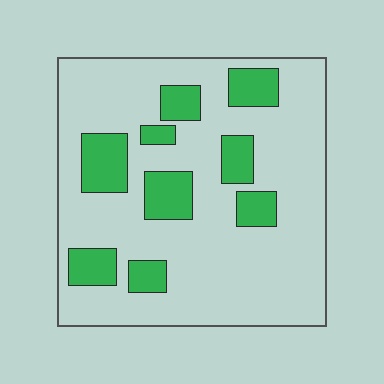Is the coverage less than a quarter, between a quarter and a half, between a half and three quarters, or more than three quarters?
Less than a quarter.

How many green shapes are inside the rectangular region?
9.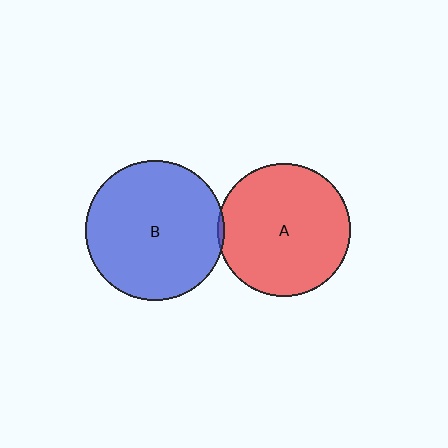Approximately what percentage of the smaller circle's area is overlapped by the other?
Approximately 5%.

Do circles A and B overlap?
Yes.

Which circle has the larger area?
Circle B (blue).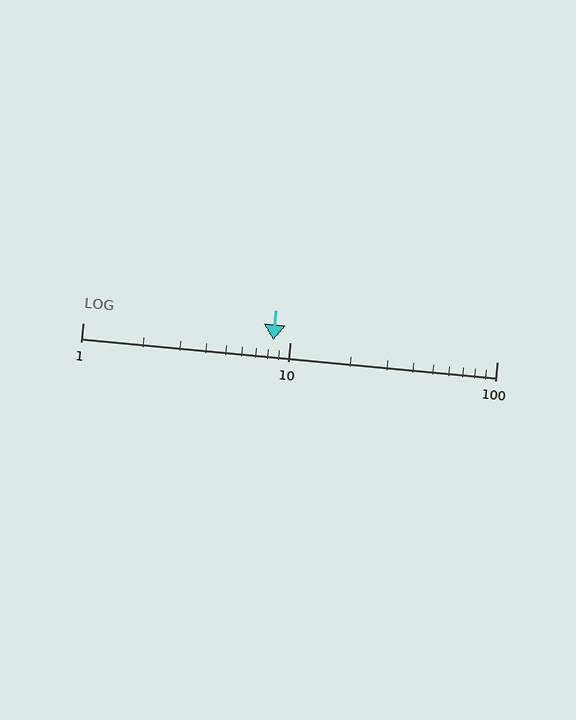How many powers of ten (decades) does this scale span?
The scale spans 2 decades, from 1 to 100.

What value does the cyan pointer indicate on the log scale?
The pointer indicates approximately 8.3.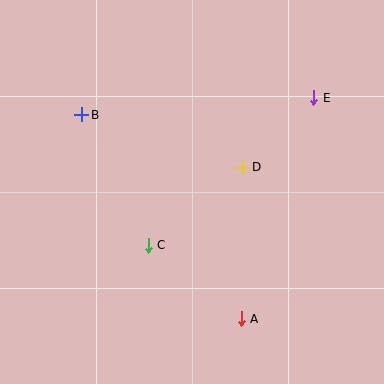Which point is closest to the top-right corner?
Point E is closest to the top-right corner.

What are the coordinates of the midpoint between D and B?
The midpoint between D and B is at (162, 141).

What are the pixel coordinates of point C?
Point C is at (148, 246).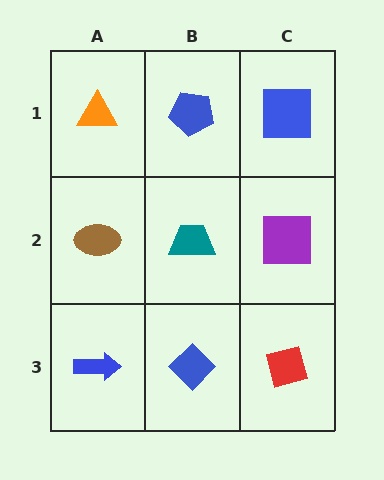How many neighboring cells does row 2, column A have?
3.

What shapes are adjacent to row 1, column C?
A purple square (row 2, column C), a blue pentagon (row 1, column B).